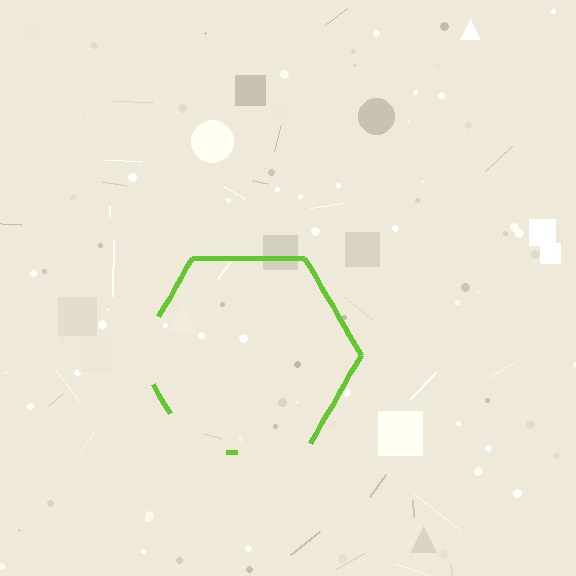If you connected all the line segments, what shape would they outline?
They would outline a hexagon.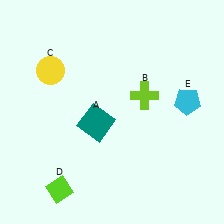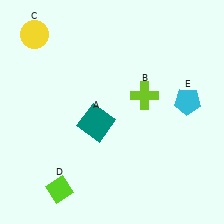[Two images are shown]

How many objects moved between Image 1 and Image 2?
1 object moved between the two images.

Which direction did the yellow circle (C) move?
The yellow circle (C) moved up.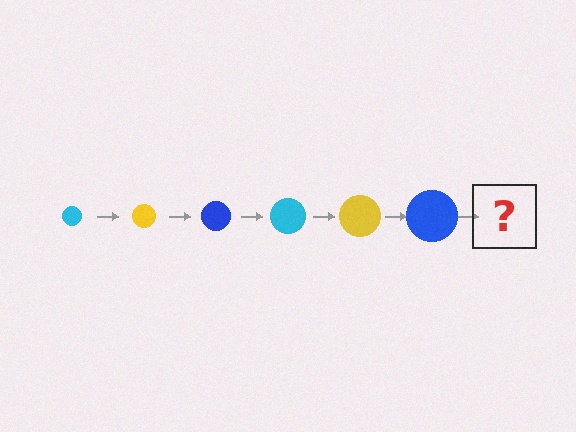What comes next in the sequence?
The next element should be a cyan circle, larger than the previous one.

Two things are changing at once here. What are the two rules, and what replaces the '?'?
The two rules are that the circle grows larger each step and the color cycles through cyan, yellow, and blue. The '?' should be a cyan circle, larger than the previous one.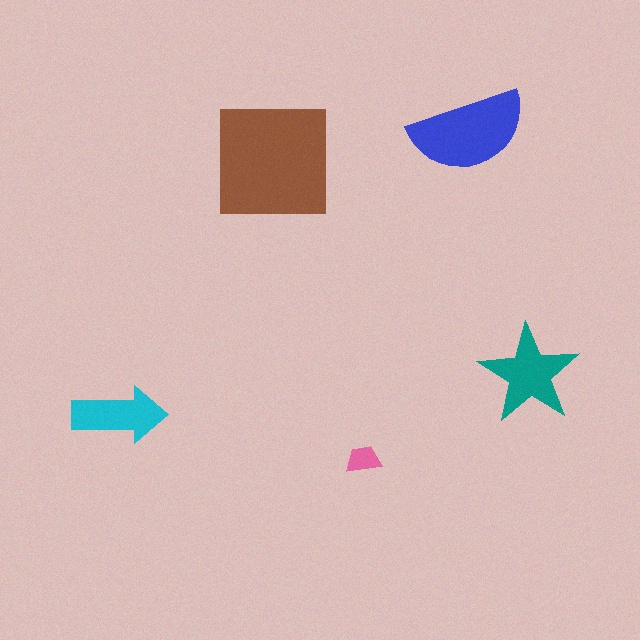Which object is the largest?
The brown square.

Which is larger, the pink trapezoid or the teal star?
The teal star.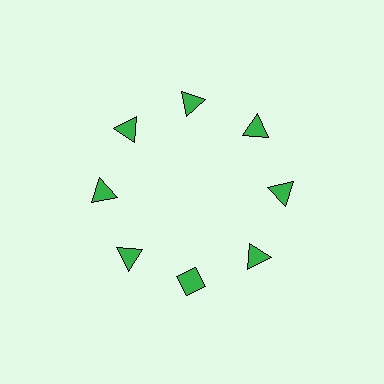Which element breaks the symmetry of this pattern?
The green diamond at roughly the 6 o'clock position breaks the symmetry. All other shapes are green triangles.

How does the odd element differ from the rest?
It has a different shape: diamond instead of triangle.